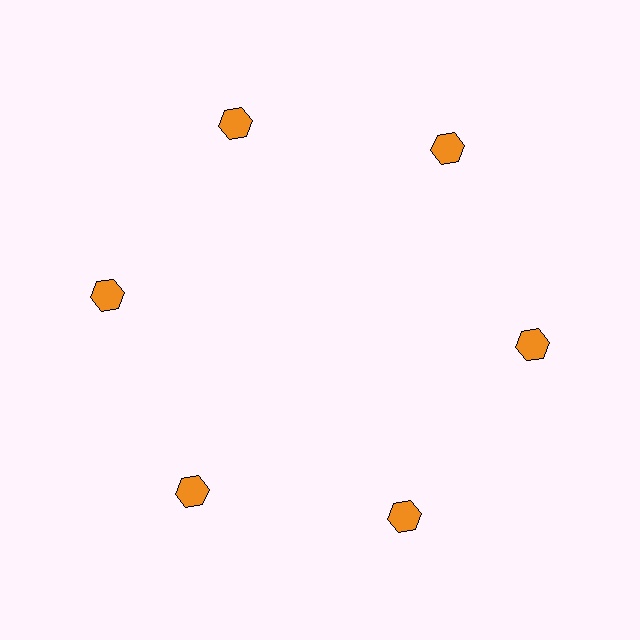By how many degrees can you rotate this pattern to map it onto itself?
The pattern maps onto itself every 60 degrees of rotation.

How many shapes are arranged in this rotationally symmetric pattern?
There are 6 shapes, arranged in 6 groups of 1.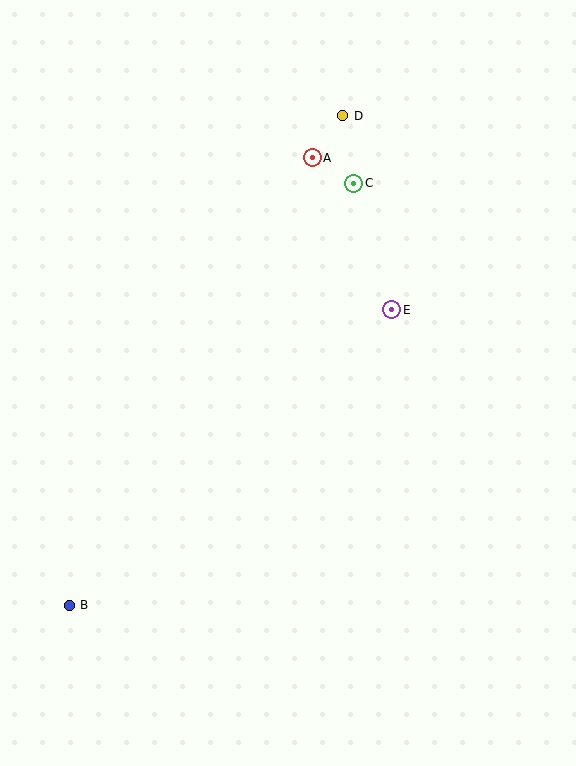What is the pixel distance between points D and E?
The distance between D and E is 200 pixels.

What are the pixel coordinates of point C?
Point C is at (354, 183).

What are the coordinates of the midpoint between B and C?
The midpoint between B and C is at (212, 394).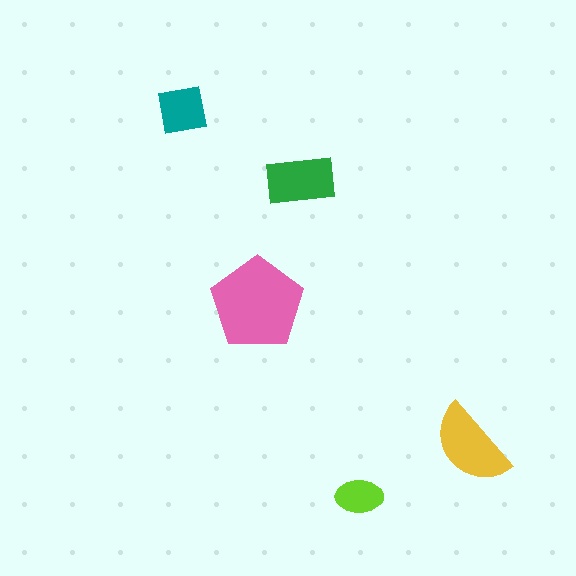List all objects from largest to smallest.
The pink pentagon, the yellow semicircle, the green rectangle, the teal square, the lime ellipse.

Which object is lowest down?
The lime ellipse is bottommost.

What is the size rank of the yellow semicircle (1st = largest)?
2nd.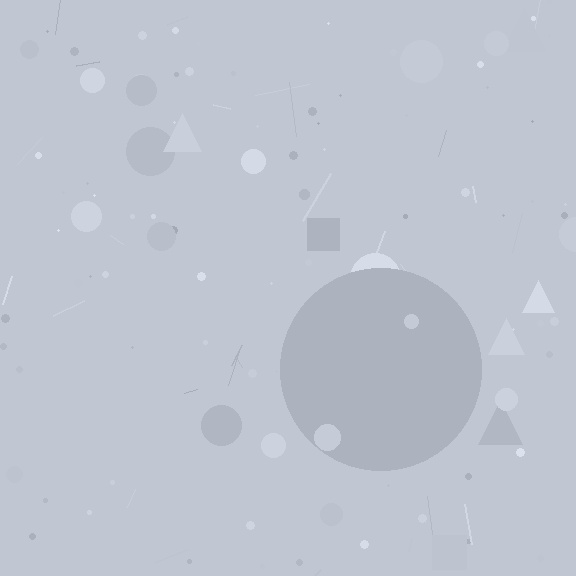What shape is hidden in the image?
A circle is hidden in the image.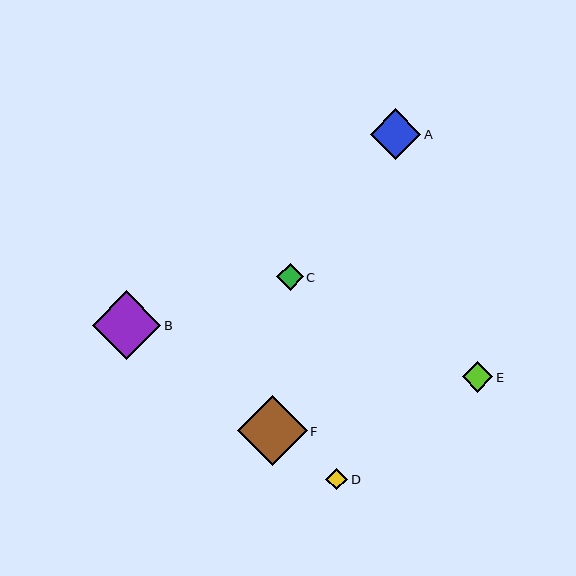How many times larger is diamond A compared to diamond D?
Diamond A is approximately 2.3 times the size of diamond D.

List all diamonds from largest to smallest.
From largest to smallest: F, B, A, E, C, D.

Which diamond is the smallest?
Diamond D is the smallest with a size of approximately 22 pixels.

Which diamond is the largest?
Diamond F is the largest with a size of approximately 70 pixels.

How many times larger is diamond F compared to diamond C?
Diamond F is approximately 2.6 times the size of diamond C.